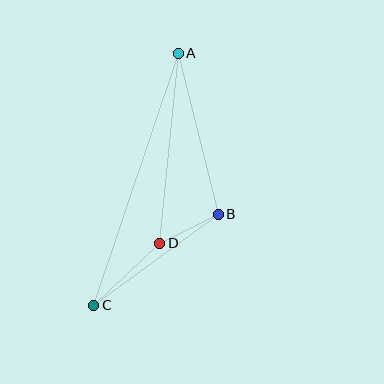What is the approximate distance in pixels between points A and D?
The distance between A and D is approximately 191 pixels.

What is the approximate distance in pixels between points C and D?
The distance between C and D is approximately 90 pixels.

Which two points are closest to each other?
Points B and D are closest to each other.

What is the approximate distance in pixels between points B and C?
The distance between B and C is approximately 154 pixels.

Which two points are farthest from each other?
Points A and C are farthest from each other.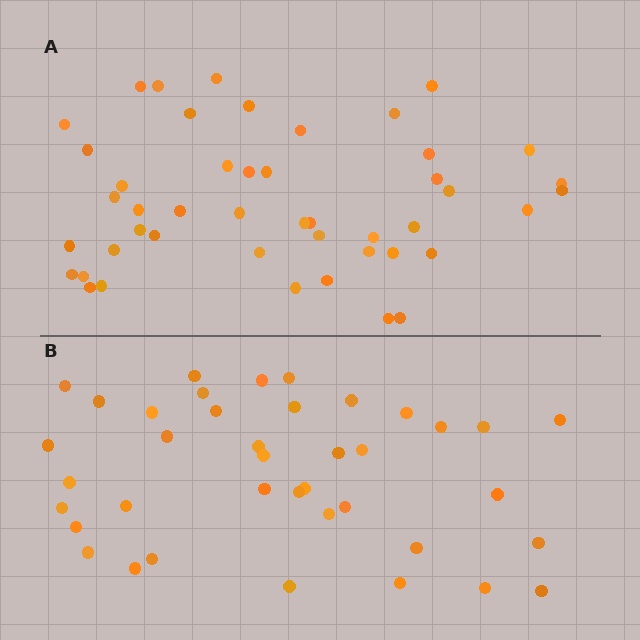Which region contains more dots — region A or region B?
Region A (the top region) has more dots.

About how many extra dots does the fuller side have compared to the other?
Region A has roughly 8 or so more dots than region B.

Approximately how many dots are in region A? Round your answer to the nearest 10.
About 50 dots. (The exact count is 46, which rounds to 50.)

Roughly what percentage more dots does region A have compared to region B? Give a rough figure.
About 20% more.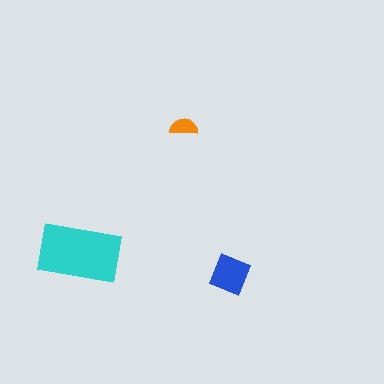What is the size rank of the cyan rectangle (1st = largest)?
1st.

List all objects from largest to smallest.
The cyan rectangle, the blue square, the orange semicircle.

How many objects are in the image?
There are 3 objects in the image.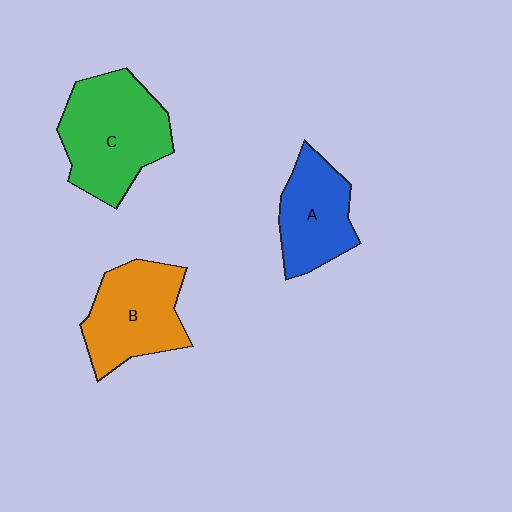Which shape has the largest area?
Shape C (green).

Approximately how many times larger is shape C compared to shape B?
Approximately 1.2 times.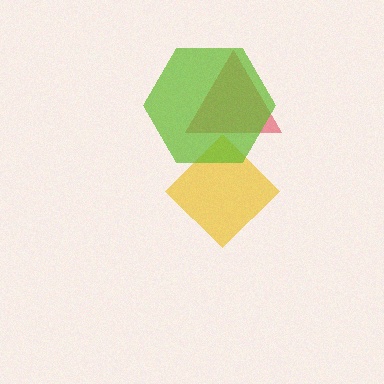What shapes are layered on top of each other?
The layered shapes are: a yellow diamond, a red triangle, a lime hexagon.